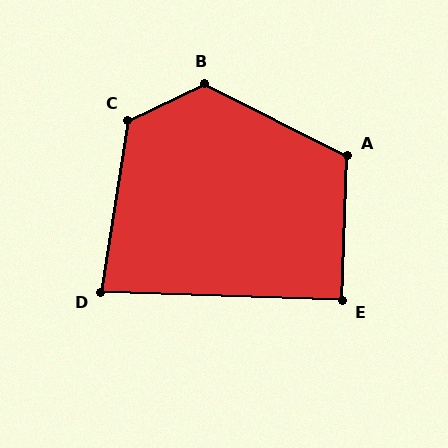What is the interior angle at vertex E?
Approximately 90 degrees (approximately right).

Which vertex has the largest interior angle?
B, at approximately 128 degrees.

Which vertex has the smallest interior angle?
D, at approximately 83 degrees.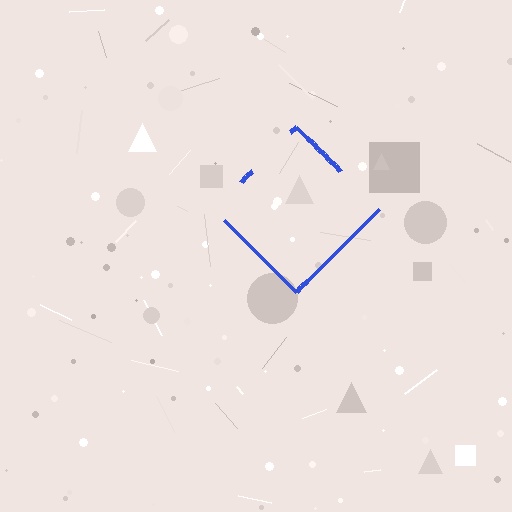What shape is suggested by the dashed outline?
The dashed outline suggests a diamond.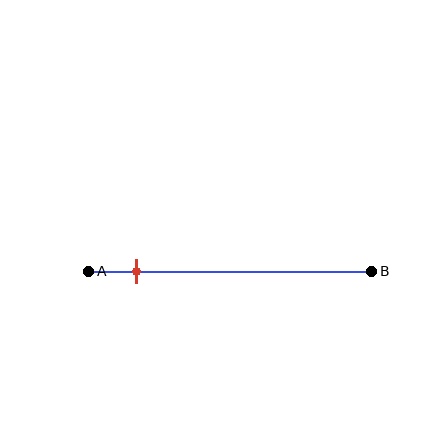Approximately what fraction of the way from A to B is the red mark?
The red mark is approximately 15% of the way from A to B.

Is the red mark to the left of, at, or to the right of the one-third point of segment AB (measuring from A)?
The red mark is to the left of the one-third point of segment AB.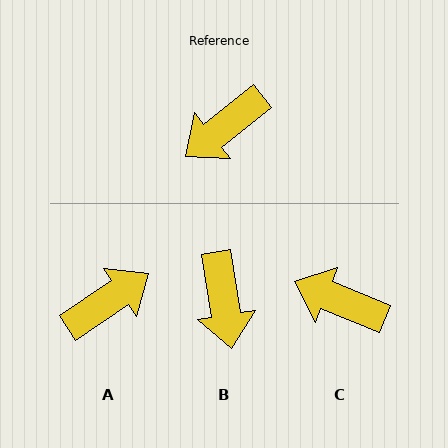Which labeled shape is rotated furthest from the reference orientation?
A, about 176 degrees away.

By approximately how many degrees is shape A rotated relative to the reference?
Approximately 176 degrees counter-clockwise.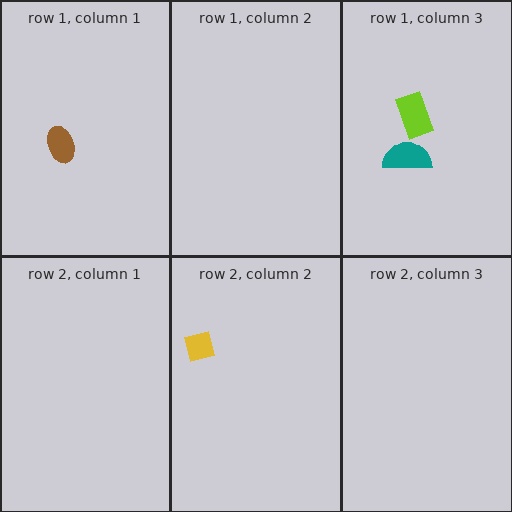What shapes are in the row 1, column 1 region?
The brown ellipse.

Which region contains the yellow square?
The row 2, column 2 region.